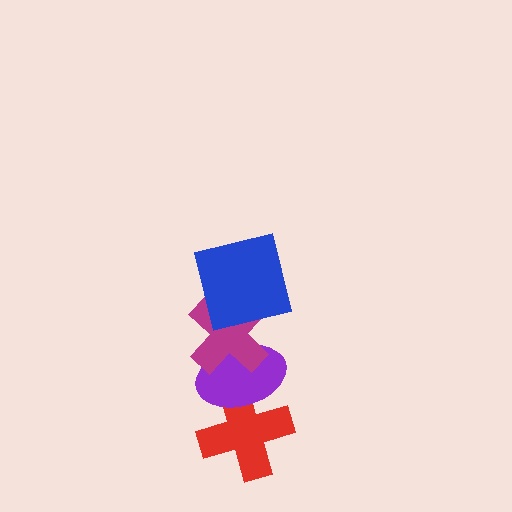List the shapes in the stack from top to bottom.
From top to bottom: the blue square, the magenta cross, the purple ellipse, the red cross.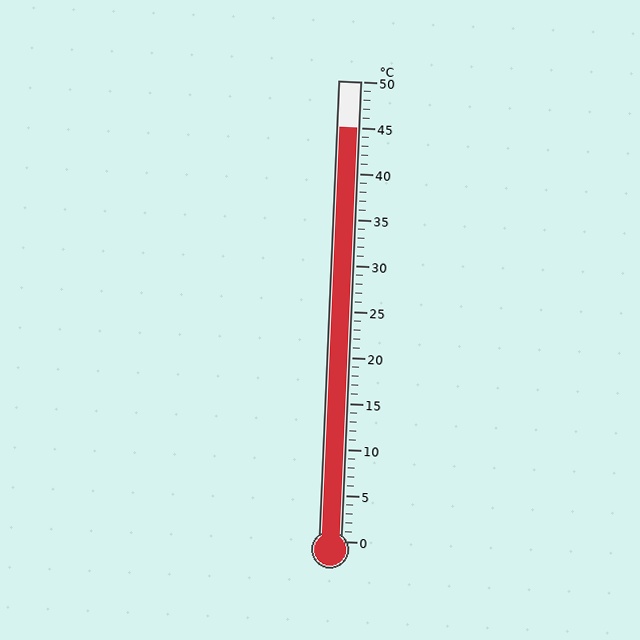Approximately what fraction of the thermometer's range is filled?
The thermometer is filled to approximately 90% of its range.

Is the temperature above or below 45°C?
The temperature is at 45°C.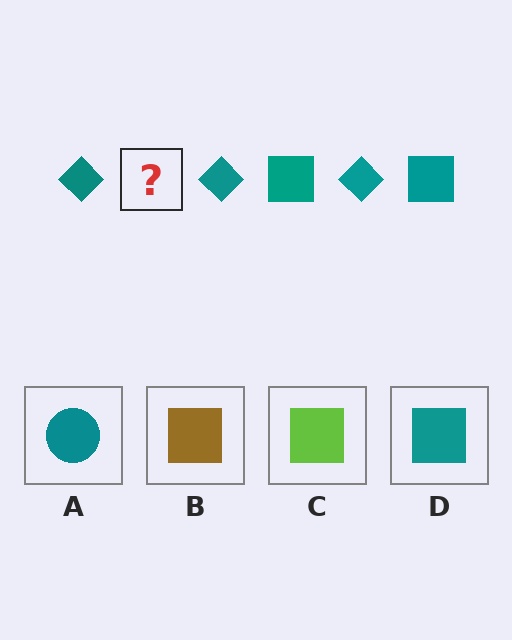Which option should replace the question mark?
Option D.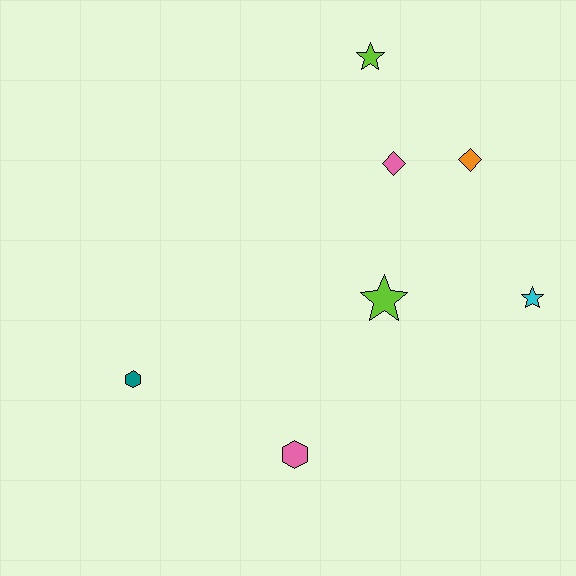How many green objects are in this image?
There are no green objects.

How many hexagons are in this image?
There are 2 hexagons.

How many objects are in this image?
There are 7 objects.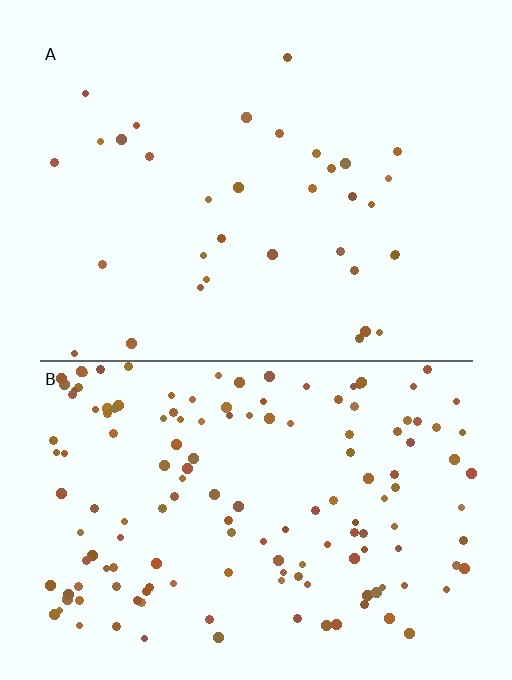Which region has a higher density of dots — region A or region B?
B (the bottom).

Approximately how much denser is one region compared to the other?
Approximately 4.4× — region B over region A.